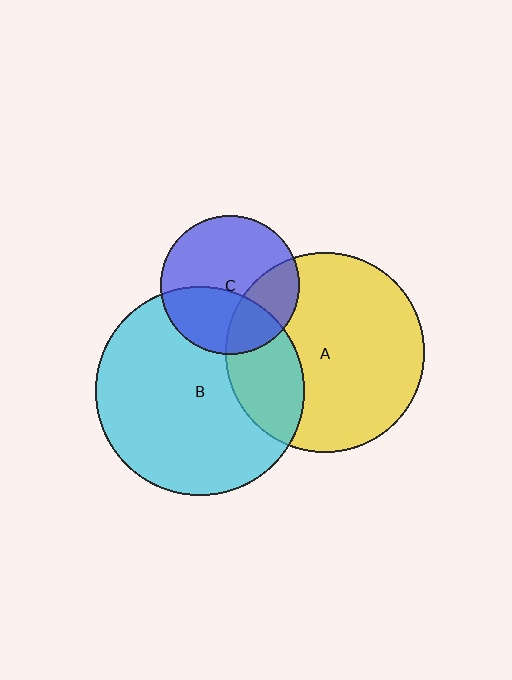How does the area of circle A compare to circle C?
Approximately 2.1 times.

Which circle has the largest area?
Circle B (cyan).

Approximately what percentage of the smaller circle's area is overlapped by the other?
Approximately 40%.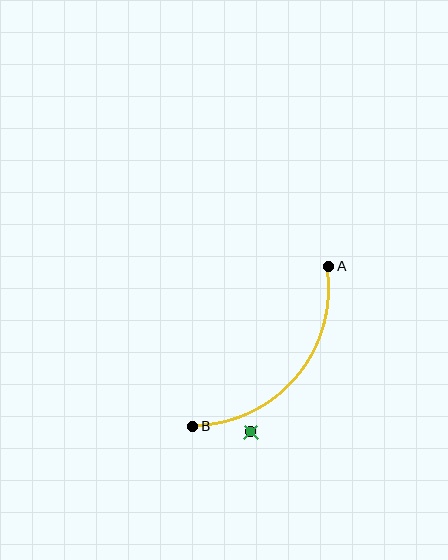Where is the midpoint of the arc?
The arc midpoint is the point on the curve farthest from the straight line joining A and B. It sits below and to the right of that line.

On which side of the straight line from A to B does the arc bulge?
The arc bulges below and to the right of the straight line connecting A and B.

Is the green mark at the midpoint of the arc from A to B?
No — the green mark does not lie on the arc at all. It sits slightly outside the curve.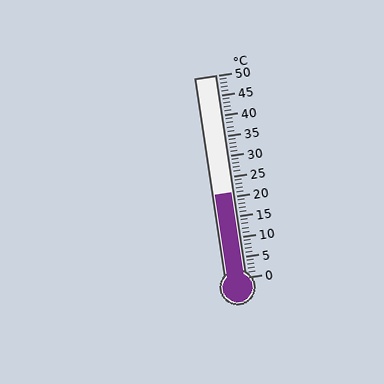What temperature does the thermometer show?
The thermometer shows approximately 21°C.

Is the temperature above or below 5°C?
The temperature is above 5°C.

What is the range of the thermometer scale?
The thermometer scale ranges from 0°C to 50°C.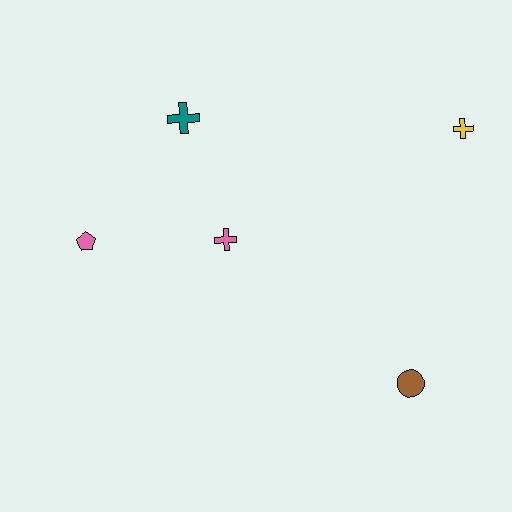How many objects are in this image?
There are 5 objects.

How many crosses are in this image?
There are 3 crosses.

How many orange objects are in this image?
There are no orange objects.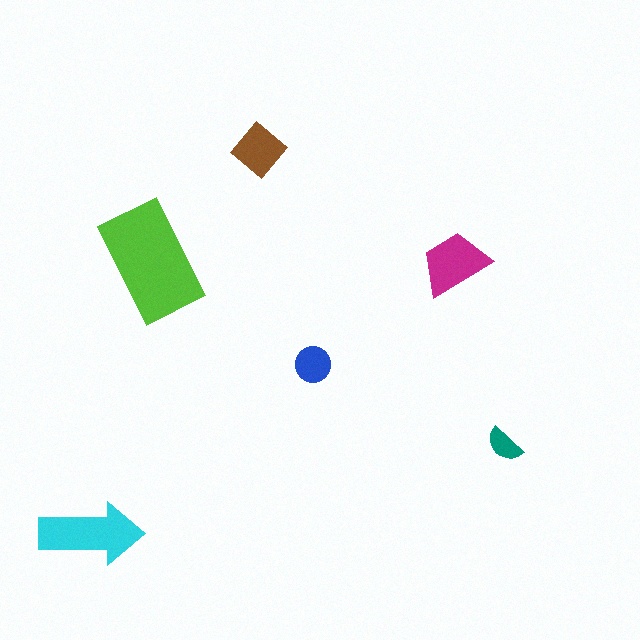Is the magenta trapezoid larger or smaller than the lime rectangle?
Smaller.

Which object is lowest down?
The cyan arrow is bottommost.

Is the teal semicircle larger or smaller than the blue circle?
Smaller.